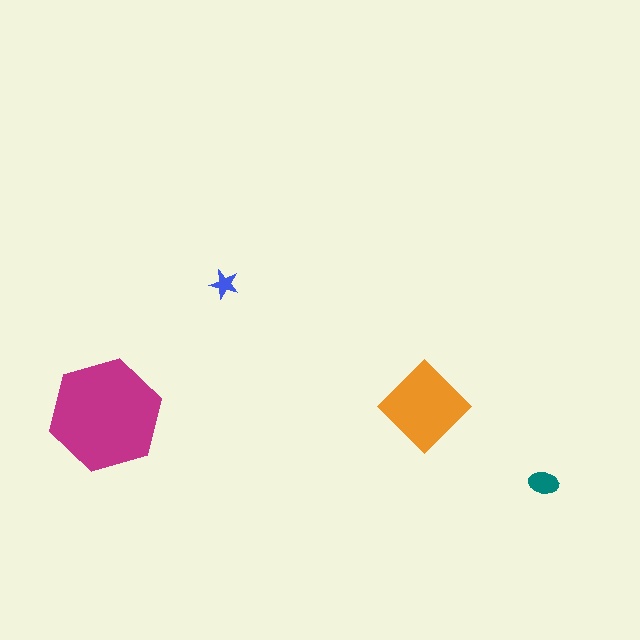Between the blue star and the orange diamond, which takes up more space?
The orange diamond.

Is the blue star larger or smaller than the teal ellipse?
Smaller.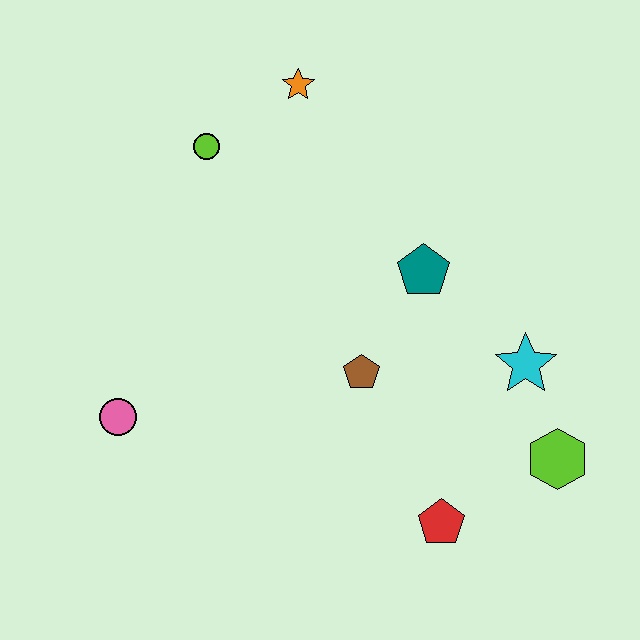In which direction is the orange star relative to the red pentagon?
The orange star is above the red pentagon.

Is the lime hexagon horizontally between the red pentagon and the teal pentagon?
No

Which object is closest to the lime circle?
The orange star is closest to the lime circle.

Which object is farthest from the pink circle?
The lime hexagon is farthest from the pink circle.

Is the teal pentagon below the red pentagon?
No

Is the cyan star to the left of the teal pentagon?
No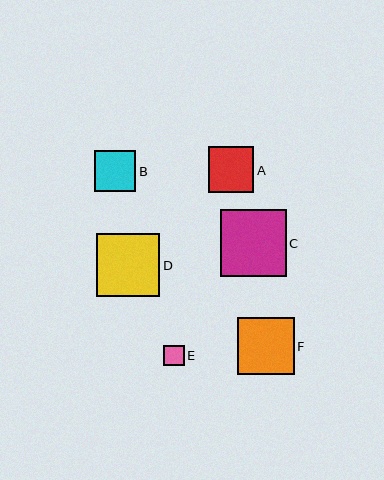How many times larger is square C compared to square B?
Square C is approximately 1.6 times the size of square B.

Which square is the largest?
Square C is the largest with a size of approximately 66 pixels.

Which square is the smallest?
Square E is the smallest with a size of approximately 21 pixels.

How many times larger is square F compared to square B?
Square F is approximately 1.4 times the size of square B.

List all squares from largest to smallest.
From largest to smallest: C, D, F, A, B, E.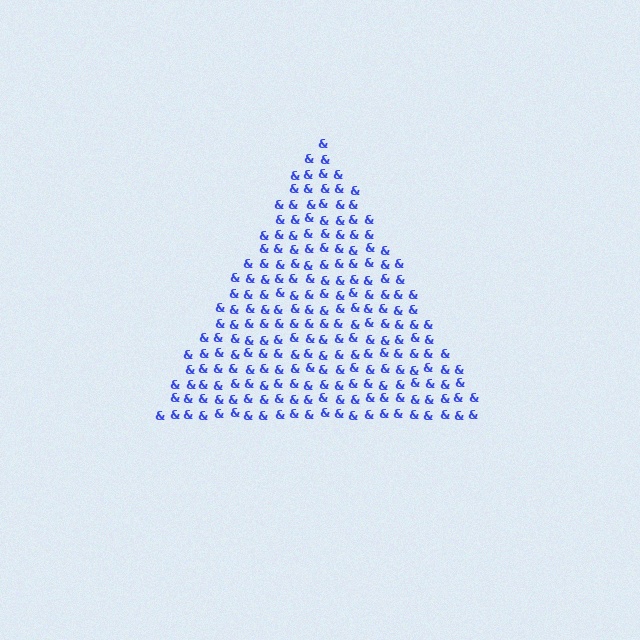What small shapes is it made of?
It is made of small ampersands.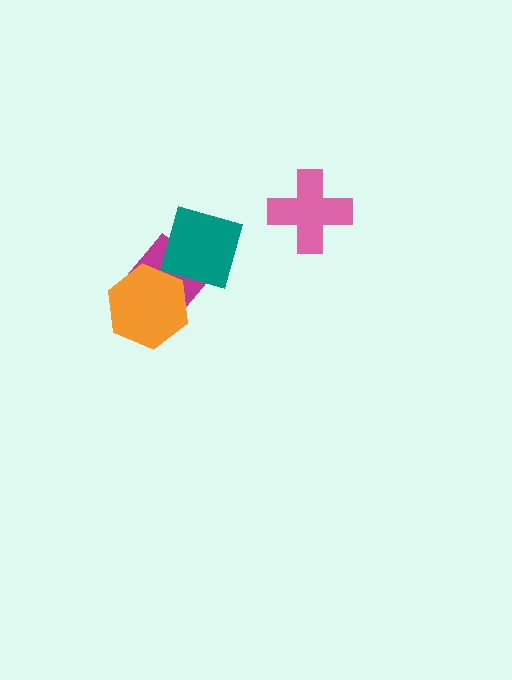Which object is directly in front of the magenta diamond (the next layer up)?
The orange hexagon is directly in front of the magenta diamond.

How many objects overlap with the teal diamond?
2 objects overlap with the teal diamond.